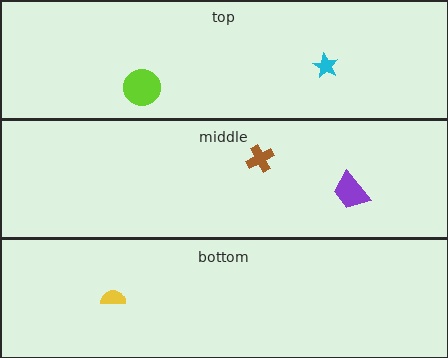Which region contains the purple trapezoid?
The middle region.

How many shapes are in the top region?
2.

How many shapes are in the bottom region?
1.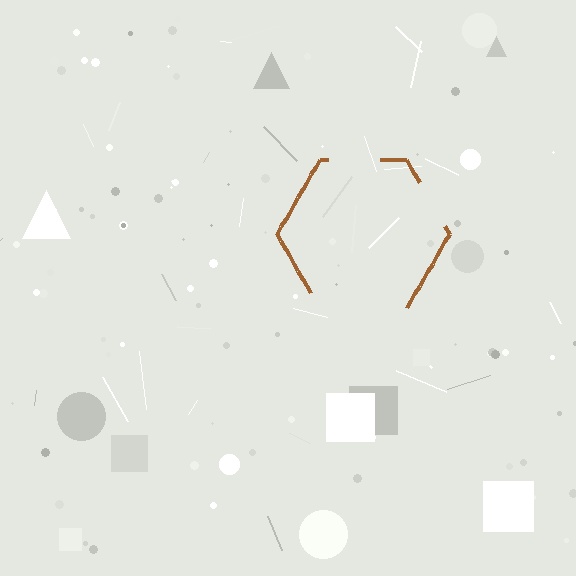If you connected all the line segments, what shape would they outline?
They would outline a hexagon.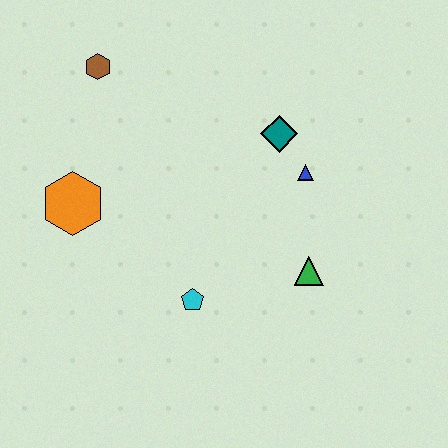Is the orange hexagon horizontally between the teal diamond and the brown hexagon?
No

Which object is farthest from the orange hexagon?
The green triangle is farthest from the orange hexagon.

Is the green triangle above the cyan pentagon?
Yes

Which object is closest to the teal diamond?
The blue triangle is closest to the teal diamond.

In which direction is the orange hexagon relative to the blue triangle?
The orange hexagon is to the left of the blue triangle.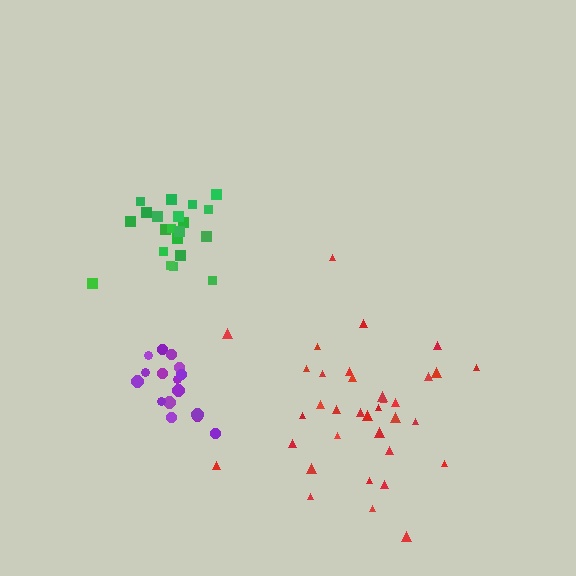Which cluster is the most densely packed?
Purple.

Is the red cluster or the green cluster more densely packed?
Green.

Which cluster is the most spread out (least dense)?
Red.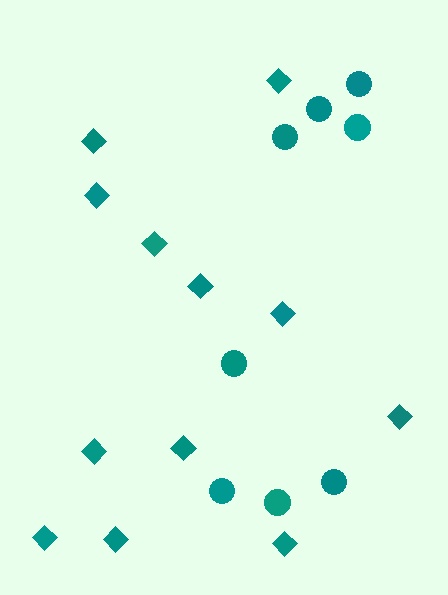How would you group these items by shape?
There are 2 groups: one group of circles (8) and one group of diamonds (12).